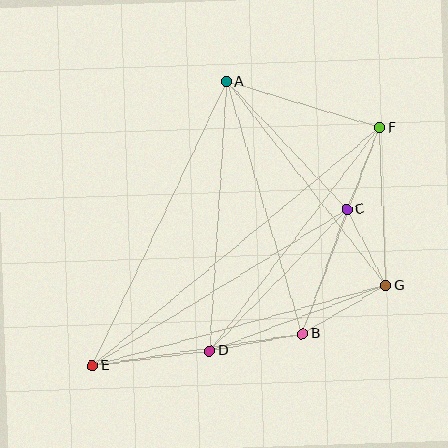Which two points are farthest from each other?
Points E and F are farthest from each other.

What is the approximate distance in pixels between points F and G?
The distance between F and G is approximately 158 pixels.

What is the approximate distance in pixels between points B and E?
The distance between B and E is approximately 212 pixels.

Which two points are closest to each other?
Points C and G are closest to each other.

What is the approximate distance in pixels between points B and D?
The distance between B and D is approximately 94 pixels.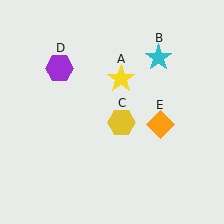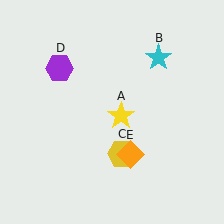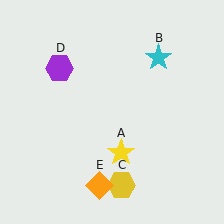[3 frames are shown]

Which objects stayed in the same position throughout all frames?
Cyan star (object B) and purple hexagon (object D) remained stationary.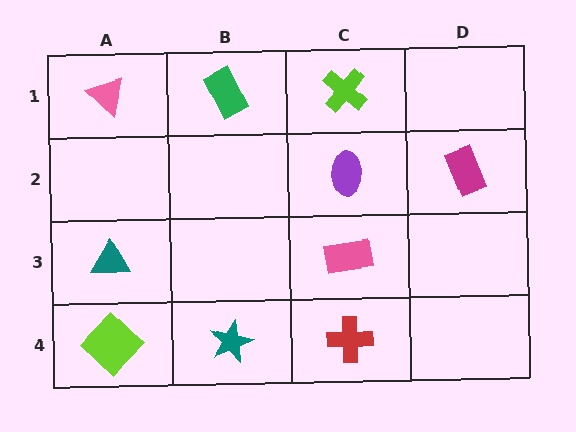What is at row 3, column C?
A pink rectangle.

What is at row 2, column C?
A purple ellipse.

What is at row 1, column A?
A pink triangle.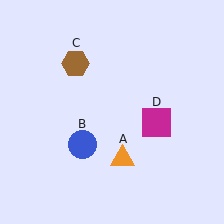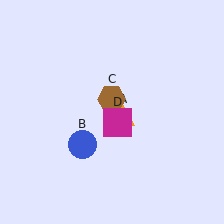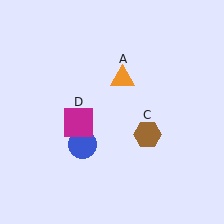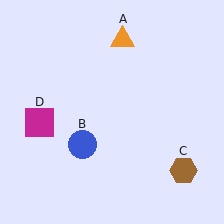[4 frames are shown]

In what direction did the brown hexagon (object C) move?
The brown hexagon (object C) moved down and to the right.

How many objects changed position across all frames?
3 objects changed position: orange triangle (object A), brown hexagon (object C), magenta square (object D).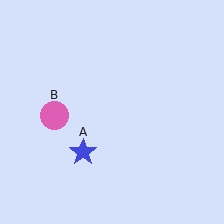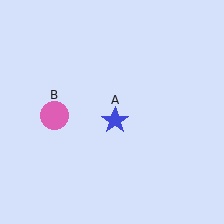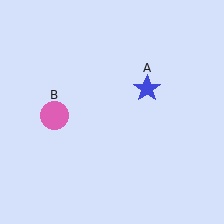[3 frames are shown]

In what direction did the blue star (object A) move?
The blue star (object A) moved up and to the right.